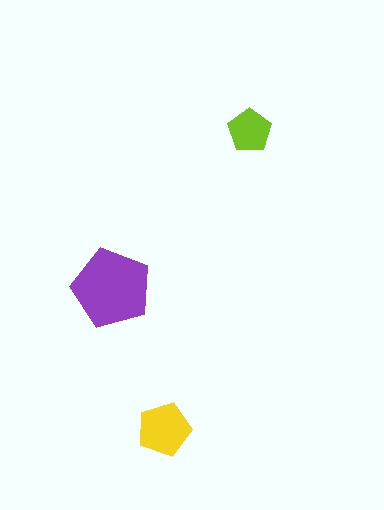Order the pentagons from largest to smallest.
the purple one, the yellow one, the lime one.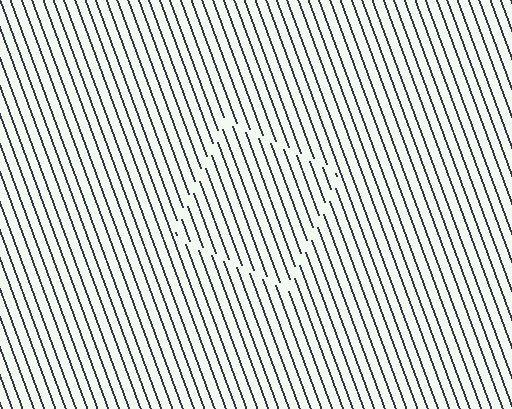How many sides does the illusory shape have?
4 sides — the line-ends trace a square.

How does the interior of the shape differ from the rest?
The interior of the shape contains the same grating, shifted by half a period — the contour is defined by the phase discontinuity where line-ends from the inner and outer gratings abut.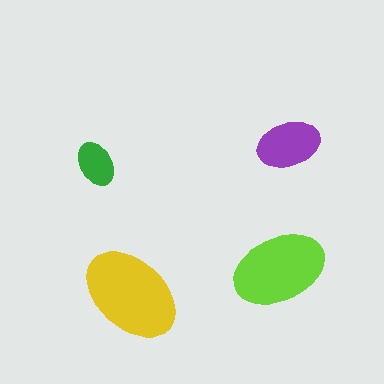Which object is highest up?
The purple ellipse is topmost.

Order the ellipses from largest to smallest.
the yellow one, the lime one, the purple one, the green one.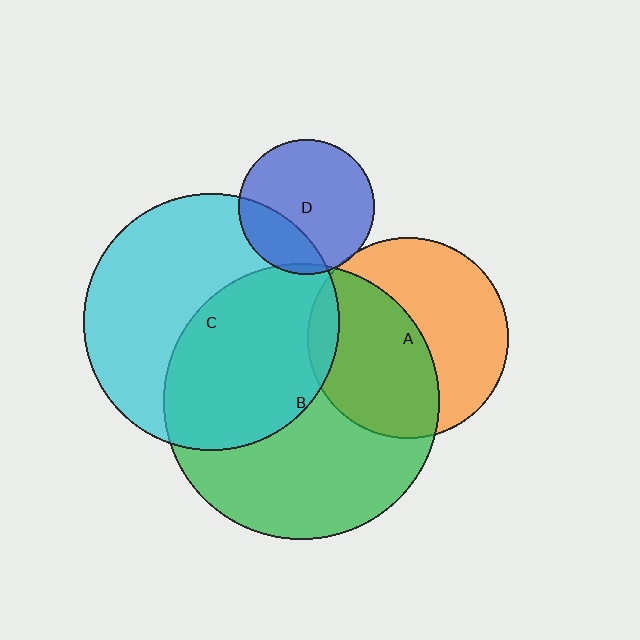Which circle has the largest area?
Circle B (green).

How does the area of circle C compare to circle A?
Approximately 1.6 times.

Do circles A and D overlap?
Yes.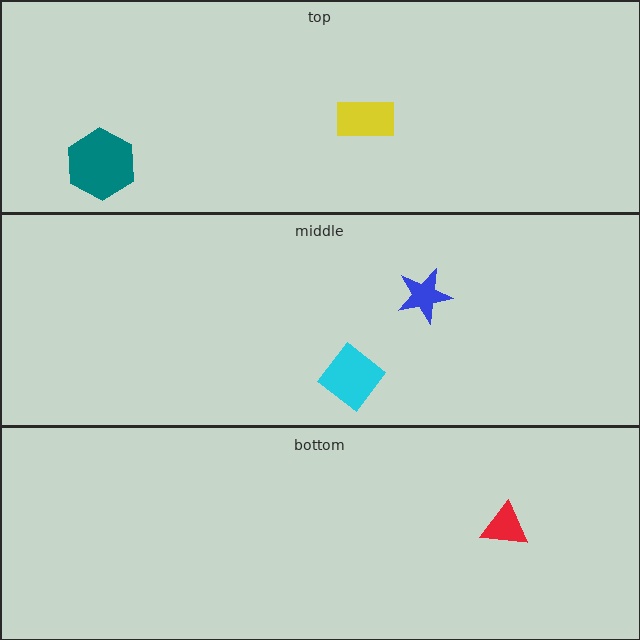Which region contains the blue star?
The middle region.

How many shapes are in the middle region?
2.